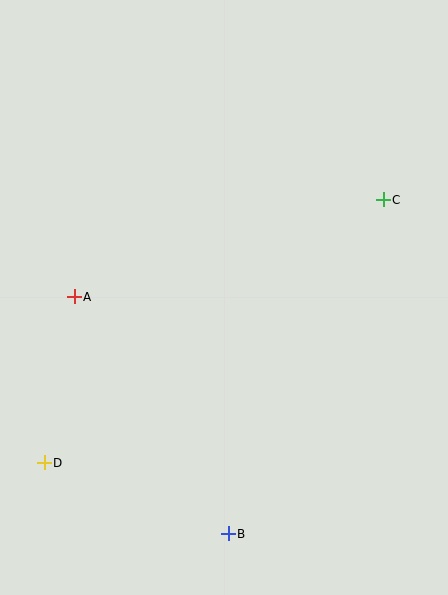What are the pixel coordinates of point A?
Point A is at (74, 297).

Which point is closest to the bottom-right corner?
Point B is closest to the bottom-right corner.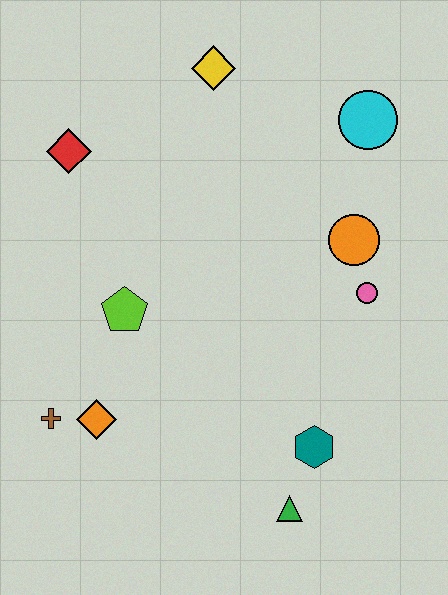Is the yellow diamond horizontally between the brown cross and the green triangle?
Yes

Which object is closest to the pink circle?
The orange circle is closest to the pink circle.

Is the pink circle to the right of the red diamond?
Yes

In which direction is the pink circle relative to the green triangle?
The pink circle is above the green triangle.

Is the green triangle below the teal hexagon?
Yes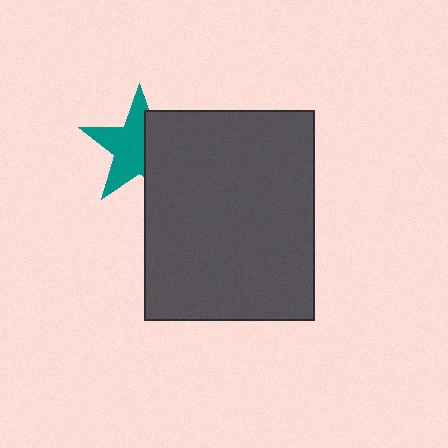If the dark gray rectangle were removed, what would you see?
You would see the complete teal star.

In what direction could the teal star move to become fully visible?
The teal star could move left. That would shift it out from behind the dark gray rectangle entirely.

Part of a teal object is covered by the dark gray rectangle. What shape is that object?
It is a star.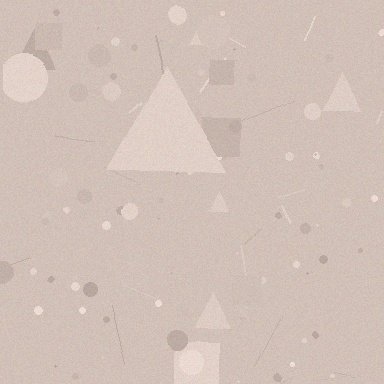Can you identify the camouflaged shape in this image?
The camouflaged shape is a triangle.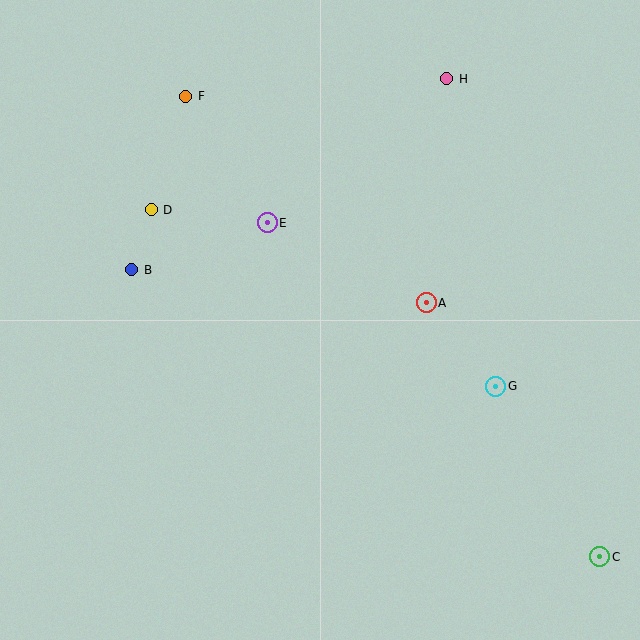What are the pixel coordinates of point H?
Point H is at (447, 79).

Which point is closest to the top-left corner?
Point F is closest to the top-left corner.